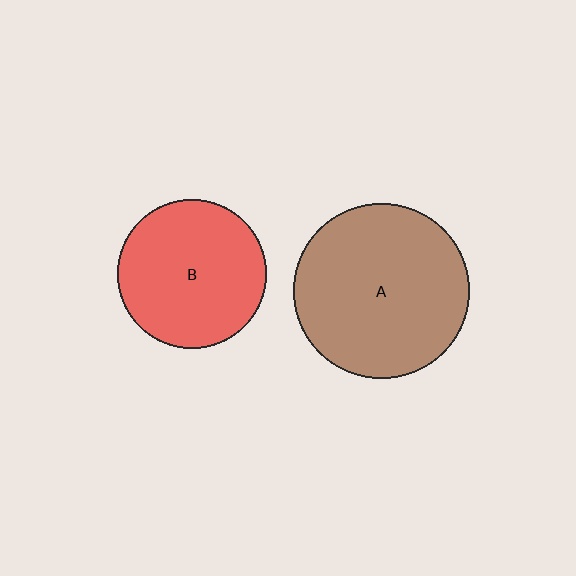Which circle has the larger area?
Circle A (brown).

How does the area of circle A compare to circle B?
Approximately 1.4 times.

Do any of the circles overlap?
No, none of the circles overlap.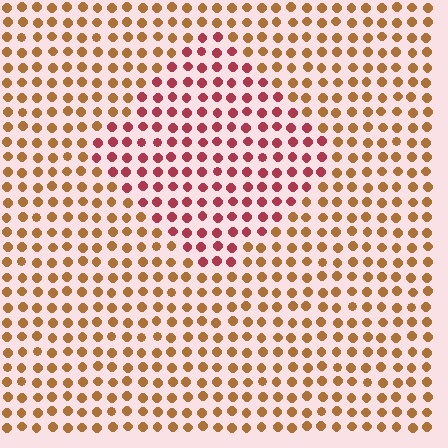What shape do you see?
I see a diamond.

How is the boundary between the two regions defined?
The boundary is defined purely by a slight shift in hue (about 41 degrees). Spacing, size, and orientation are identical on both sides.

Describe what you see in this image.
The image is filled with small brown elements in a uniform arrangement. A diamond-shaped region is visible where the elements are tinted to a slightly different hue, forming a subtle color boundary.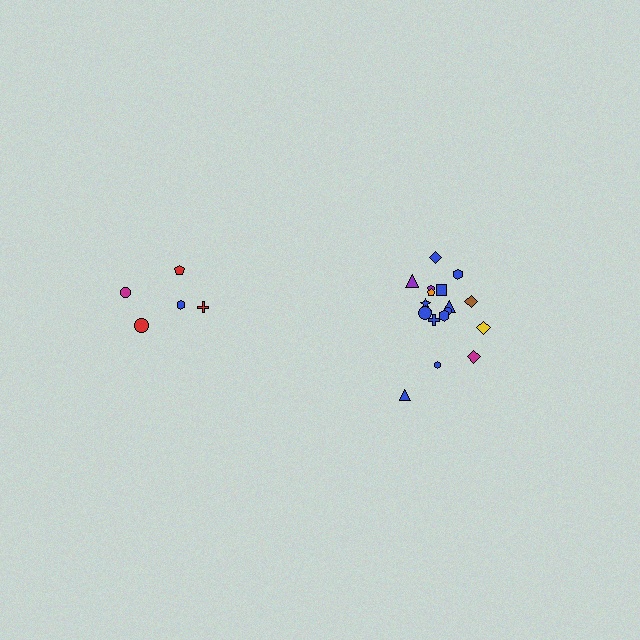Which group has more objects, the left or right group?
The right group.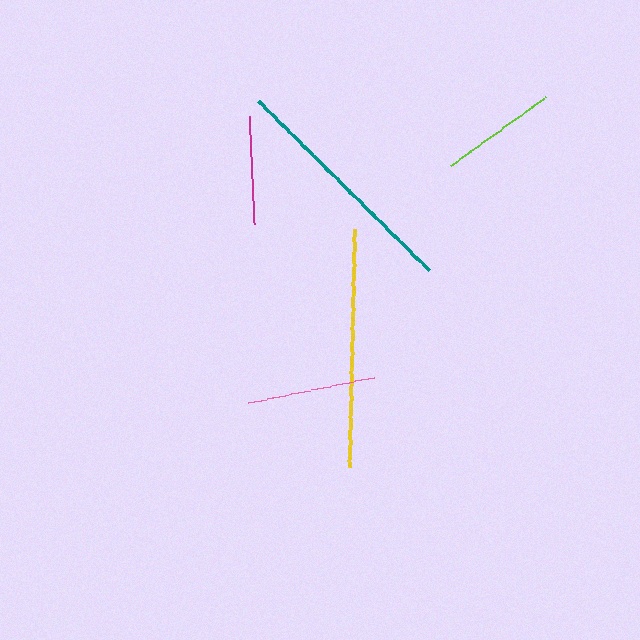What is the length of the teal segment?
The teal segment is approximately 241 pixels long.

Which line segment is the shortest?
The magenta line is the shortest at approximately 108 pixels.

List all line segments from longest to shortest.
From longest to shortest: teal, yellow, pink, lime, magenta.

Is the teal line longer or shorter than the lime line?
The teal line is longer than the lime line.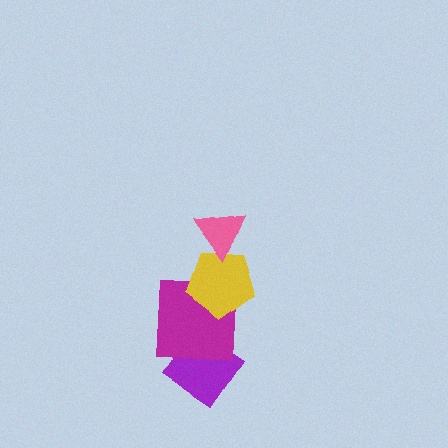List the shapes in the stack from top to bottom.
From top to bottom: the pink triangle, the yellow pentagon, the magenta square, the purple diamond.